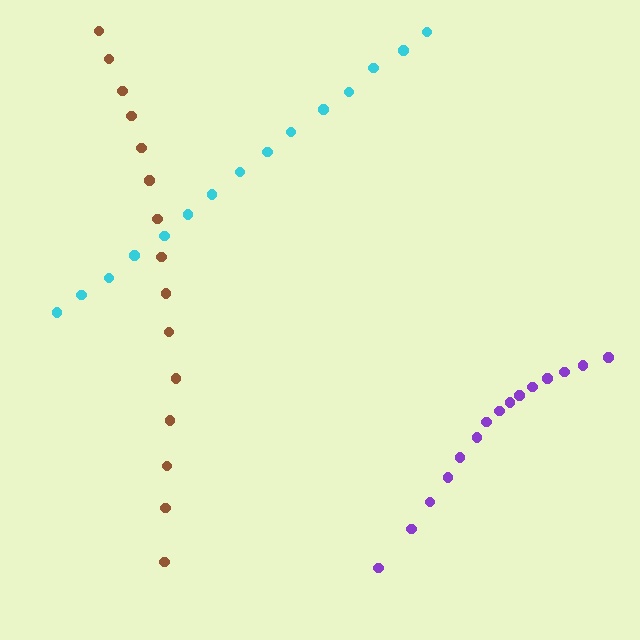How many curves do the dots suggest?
There are 3 distinct paths.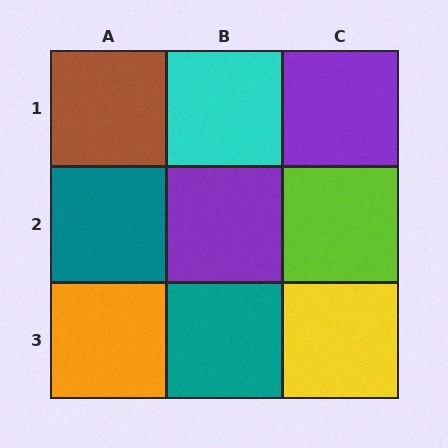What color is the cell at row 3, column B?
Teal.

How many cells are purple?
2 cells are purple.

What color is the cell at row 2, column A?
Teal.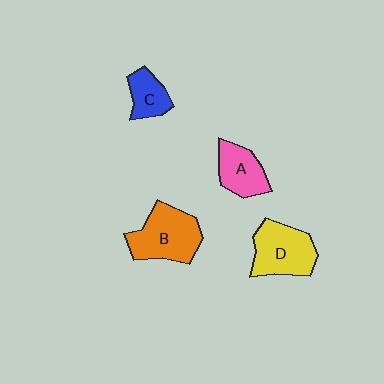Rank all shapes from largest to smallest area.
From largest to smallest: B (orange), D (yellow), A (pink), C (blue).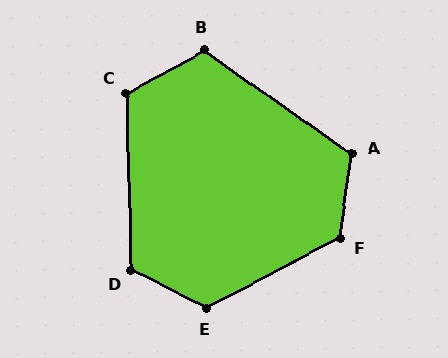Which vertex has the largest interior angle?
F, at approximately 126 degrees.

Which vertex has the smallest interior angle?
B, at approximately 116 degrees.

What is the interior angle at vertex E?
Approximately 125 degrees (obtuse).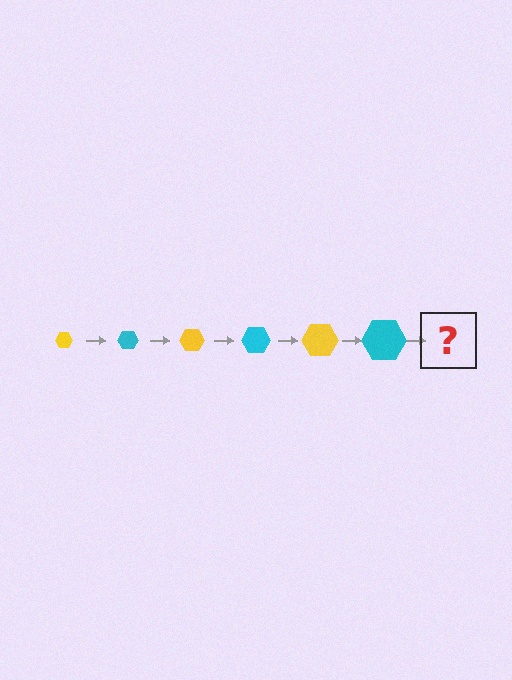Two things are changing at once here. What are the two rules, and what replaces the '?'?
The two rules are that the hexagon grows larger each step and the color cycles through yellow and cyan. The '?' should be a yellow hexagon, larger than the previous one.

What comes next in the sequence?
The next element should be a yellow hexagon, larger than the previous one.